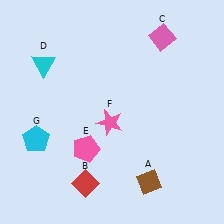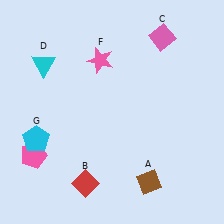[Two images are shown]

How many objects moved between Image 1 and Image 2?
2 objects moved between the two images.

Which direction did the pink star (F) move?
The pink star (F) moved up.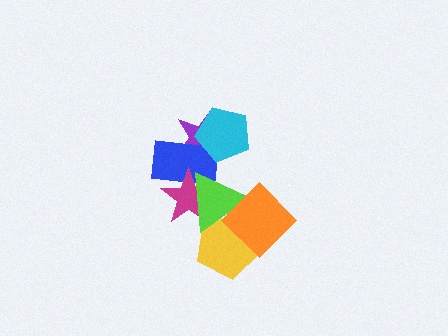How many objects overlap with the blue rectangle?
4 objects overlap with the blue rectangle.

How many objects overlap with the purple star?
2 objects overlap with the purple star.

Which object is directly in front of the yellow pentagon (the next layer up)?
The lime triangle is directly in front of the yellow pentagon.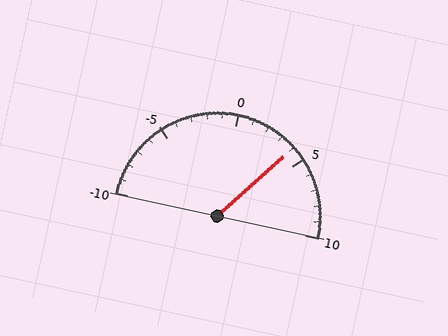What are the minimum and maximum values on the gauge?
The gauge ranges from -10 to 10.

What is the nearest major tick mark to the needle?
The nearest major tick mark is 5.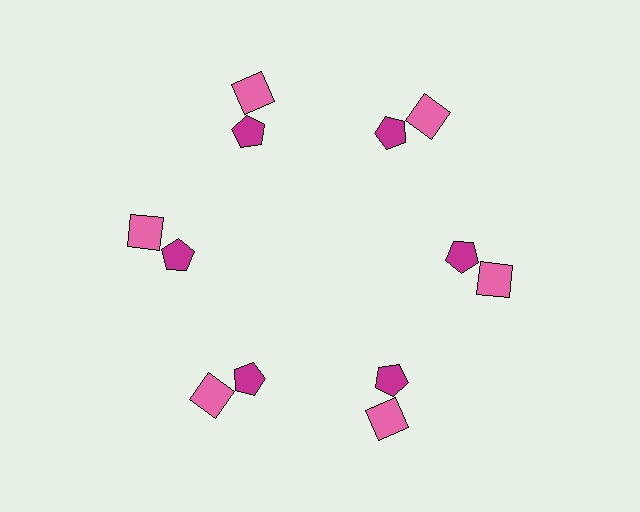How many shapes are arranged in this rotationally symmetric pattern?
There are 12 shapes, arranged in 6 groups of 2.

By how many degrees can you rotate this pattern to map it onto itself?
The pattern maps onto itself every 60 degrees of rotation.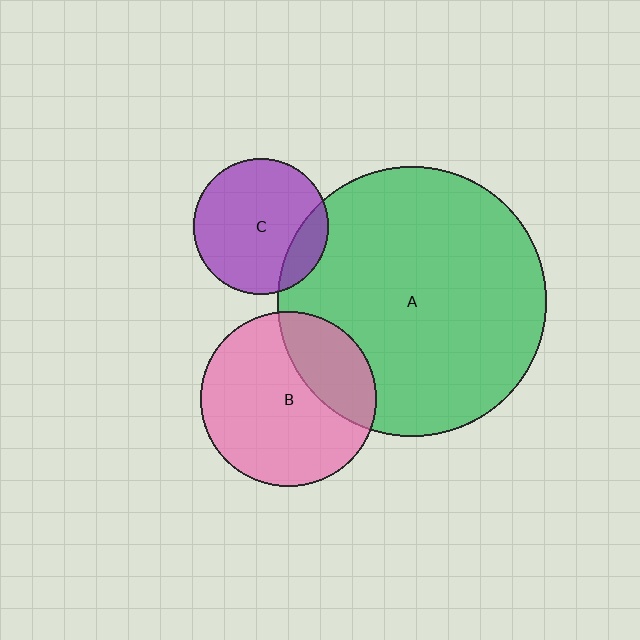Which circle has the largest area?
Circle A (green).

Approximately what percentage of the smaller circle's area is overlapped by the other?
Approximately 30%.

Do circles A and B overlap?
Yes.